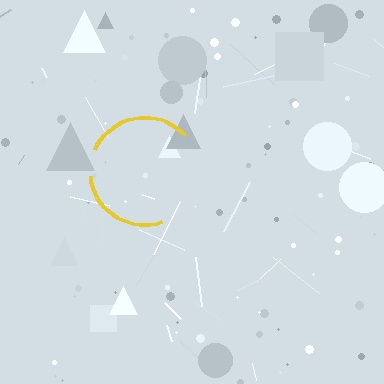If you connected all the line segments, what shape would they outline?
They would outline a circle.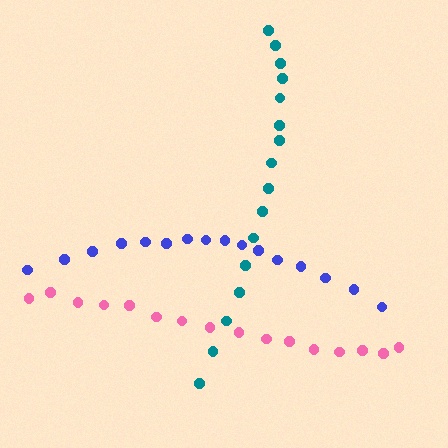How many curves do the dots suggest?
There are 3 distinct paths.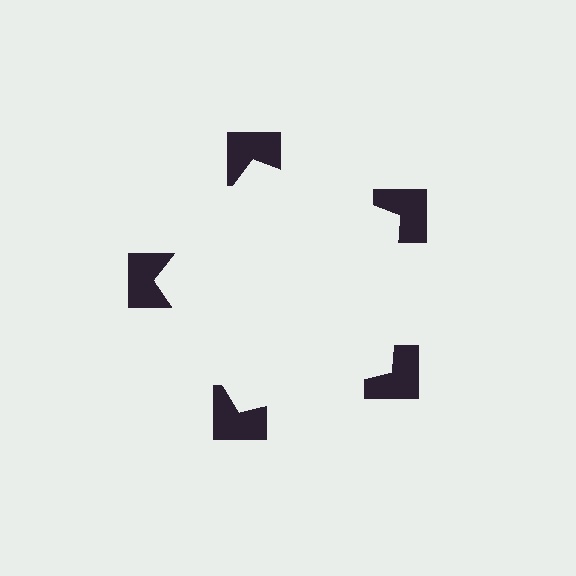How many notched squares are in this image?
There are 5 — one at each vertex of the illusory pentagon.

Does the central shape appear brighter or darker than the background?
It typically appears slightly brighter than the background, even though no actual brightness change is drawn.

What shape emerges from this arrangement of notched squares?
An illusory pentagon — its edges are inferred from the aligned wedge cuts in the notched squares, not physically drawn.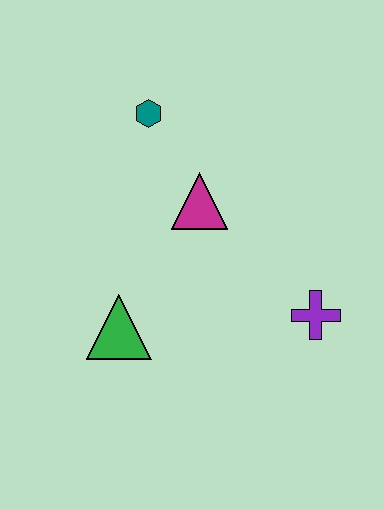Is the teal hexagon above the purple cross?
Yes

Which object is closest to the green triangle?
The magenta triangle is closest to the green triangle.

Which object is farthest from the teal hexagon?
The purple cross is farthest from the teal hexagon.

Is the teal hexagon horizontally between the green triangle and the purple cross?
Yes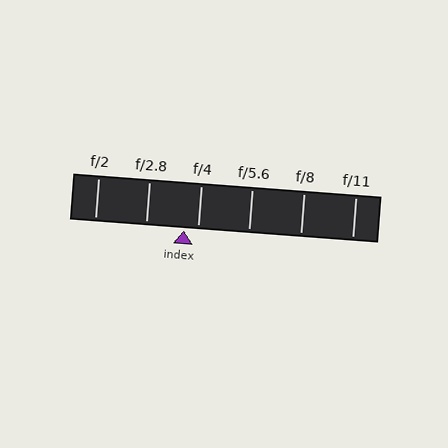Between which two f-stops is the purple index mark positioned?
The index mark is between f/2.8 and f/4.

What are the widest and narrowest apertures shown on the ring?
The widest aperture shown is f/2 and the narrowest is f/11.